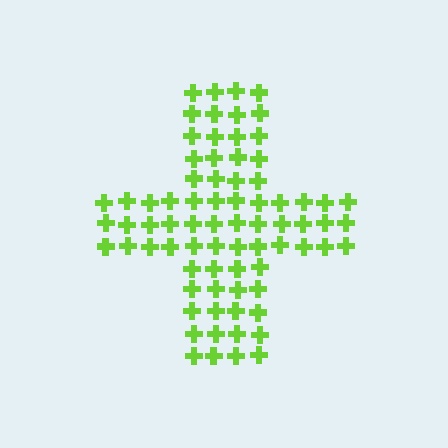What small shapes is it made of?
It is made of small crosses.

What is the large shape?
The large shape is a cross.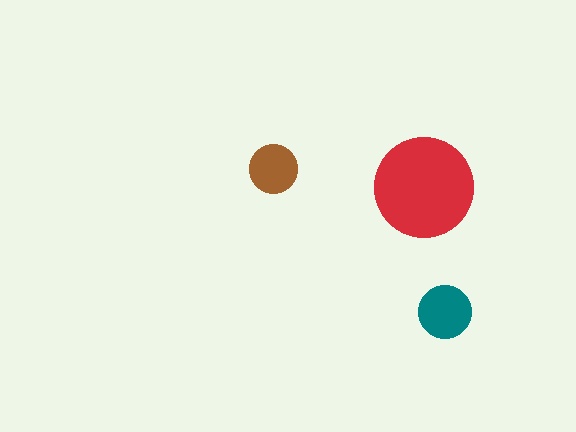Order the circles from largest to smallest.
the red one, the teal one, the brown one.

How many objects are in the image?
There are 3 objects in the image.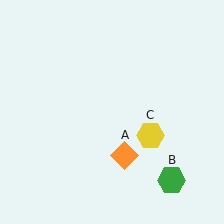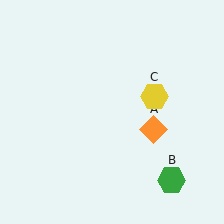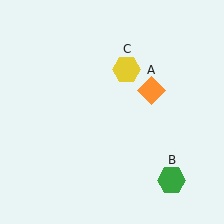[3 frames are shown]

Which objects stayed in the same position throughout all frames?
Green hexagon (object B) remained stationary.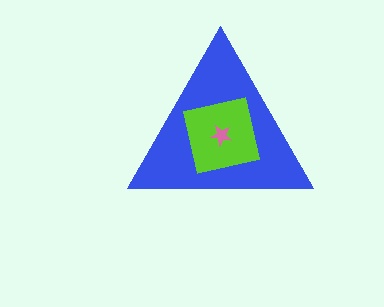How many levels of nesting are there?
3.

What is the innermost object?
The pink star.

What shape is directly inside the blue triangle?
The lime square.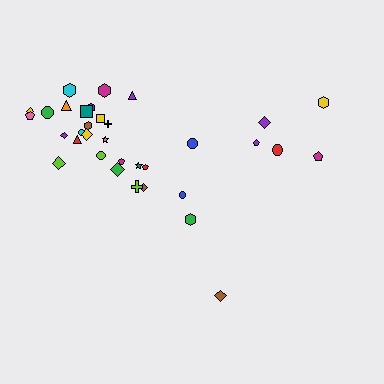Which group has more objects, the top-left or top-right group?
The top-left group.